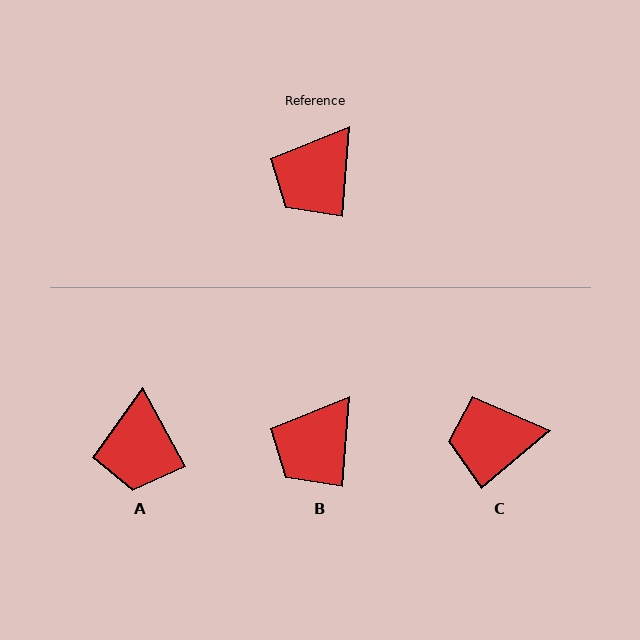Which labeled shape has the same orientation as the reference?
B.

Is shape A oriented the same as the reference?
No, it is off by about 33 degrees.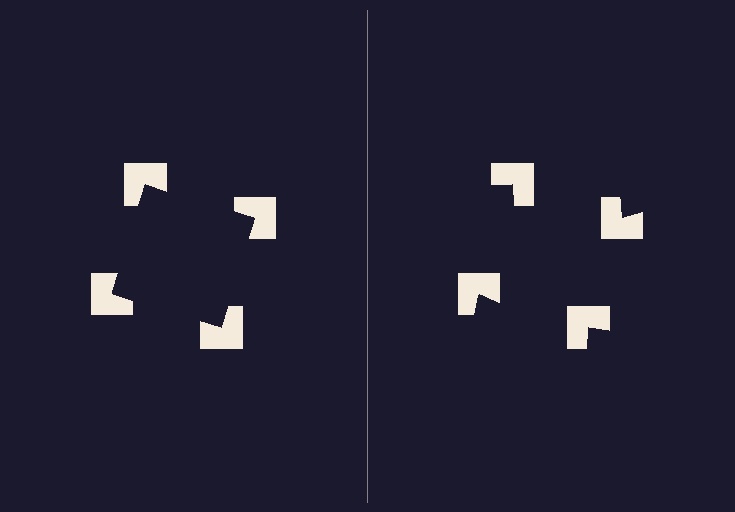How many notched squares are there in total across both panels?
8 — 4 on each side.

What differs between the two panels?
The notched squares are positioned identically on both sides; only the wedge orientations differ. On the left they align to a square; on the right they are misaligned.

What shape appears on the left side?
An illusory square.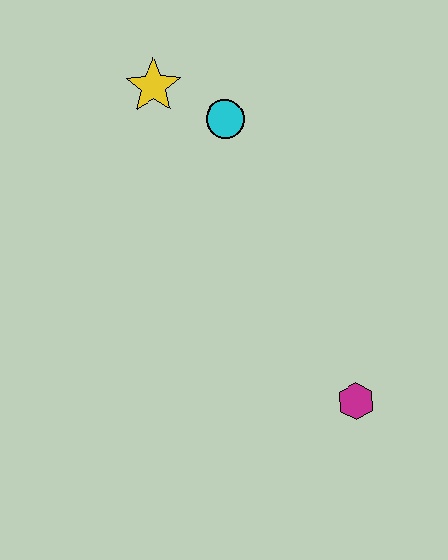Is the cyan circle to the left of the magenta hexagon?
Yes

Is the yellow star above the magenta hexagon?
Yes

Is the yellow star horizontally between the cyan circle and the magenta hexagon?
No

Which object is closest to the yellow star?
The cyan circle is closest to the yellow star.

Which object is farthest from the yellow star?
The magenta hexagon is farthest from the yellow star.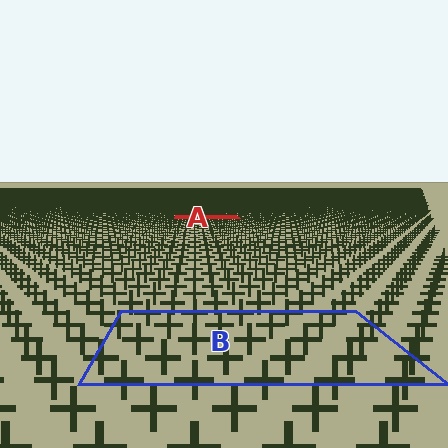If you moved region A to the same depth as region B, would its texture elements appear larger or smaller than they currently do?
They would appear larger. At a closer depth, the same texture elements are projected at a bigger on-screen size.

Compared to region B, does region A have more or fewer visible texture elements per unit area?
Region A has more texture elements per unit area — they are packed more densely because it is farther away.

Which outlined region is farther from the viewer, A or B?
Region A is farther from the viewer — the texture elements inside it appear smaller and more densely packed.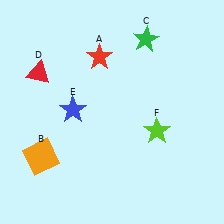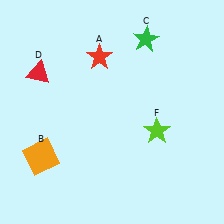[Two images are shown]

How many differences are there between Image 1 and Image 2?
There is 1 difference between the two images.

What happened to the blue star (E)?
The blue star (E) was removed in Image 2. It was in the top-left area of Image 1.